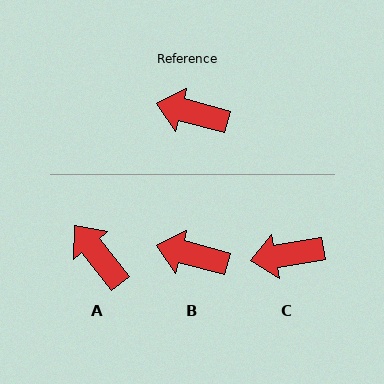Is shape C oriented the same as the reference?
No, it is off by about 24 degrees.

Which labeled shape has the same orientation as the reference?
B.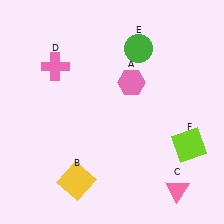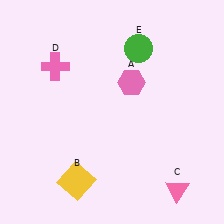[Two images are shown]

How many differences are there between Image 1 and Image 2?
There is 1 difference between the two images.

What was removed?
The lime square (F) was removed in Image 2.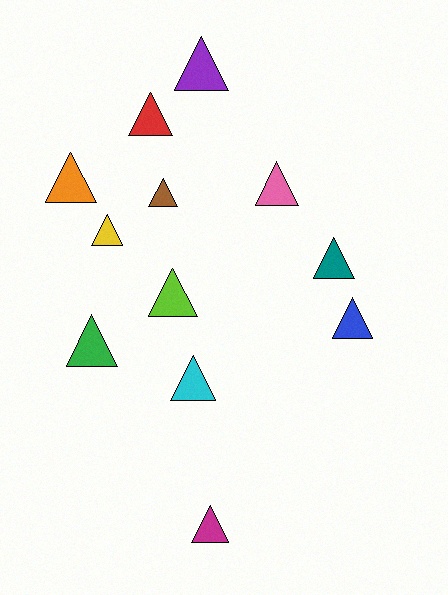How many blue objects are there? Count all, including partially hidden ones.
There is 1 blue object.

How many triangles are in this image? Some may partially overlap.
There are 12 triangles.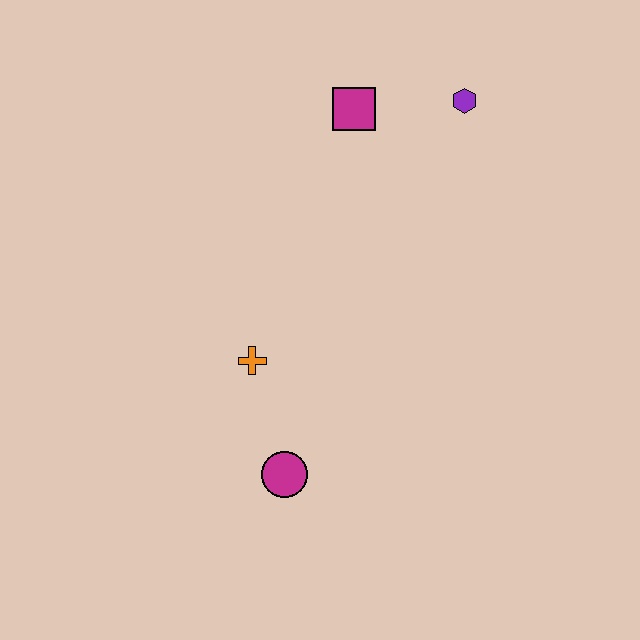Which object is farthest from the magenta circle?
The purple hexagon is farthest from the magenta circle.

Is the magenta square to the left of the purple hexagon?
Yes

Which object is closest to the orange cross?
The magenta circle is closest to the orange cross.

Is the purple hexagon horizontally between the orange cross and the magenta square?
No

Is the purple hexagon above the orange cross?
Yes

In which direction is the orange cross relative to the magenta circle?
The orange cross is above the magenta circle.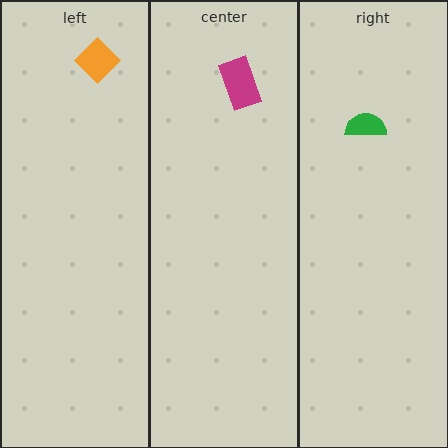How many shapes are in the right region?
1.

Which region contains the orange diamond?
The left region.